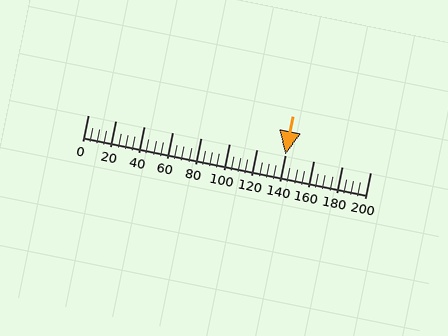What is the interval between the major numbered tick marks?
The major tick marks are spaced 20 units apart.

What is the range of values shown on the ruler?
The ruler shows values from 0 to 200.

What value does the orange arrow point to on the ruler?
The orange arrow points to approximately 140.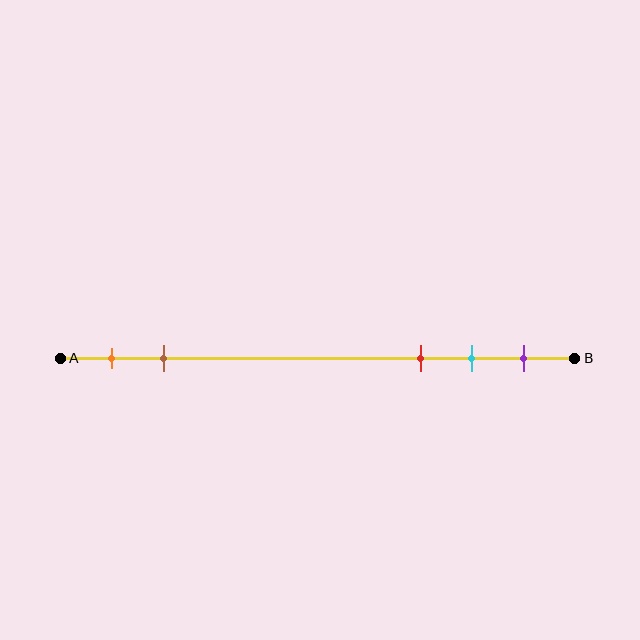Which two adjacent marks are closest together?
The cyan and purple marks are the closest adjacent pair.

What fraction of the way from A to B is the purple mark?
The purple mark is approximately 90% (0.9) of the way from A to B.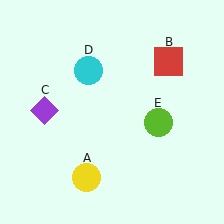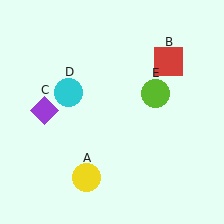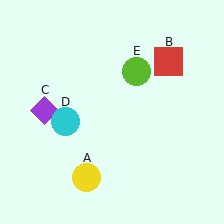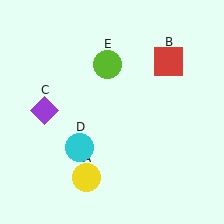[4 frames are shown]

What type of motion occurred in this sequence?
The cyan circle (object D), lime circle (object E) rotated counterclockwise around the center of the scene.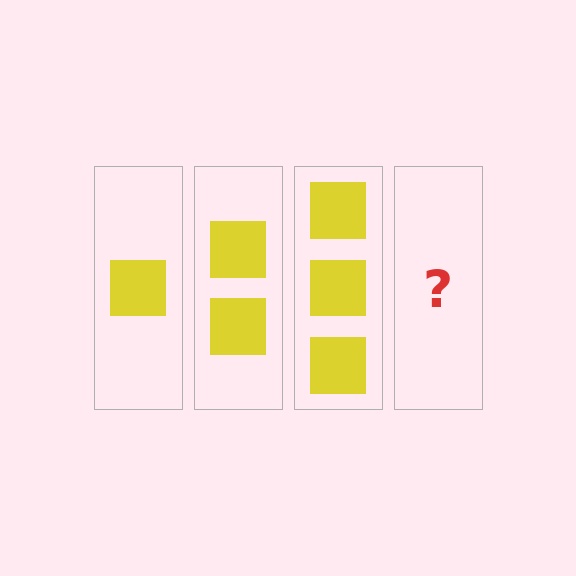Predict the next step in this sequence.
The next step is 4 squares.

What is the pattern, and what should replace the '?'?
The pattern is that each step adds one more square. The '?' should be 4 squares.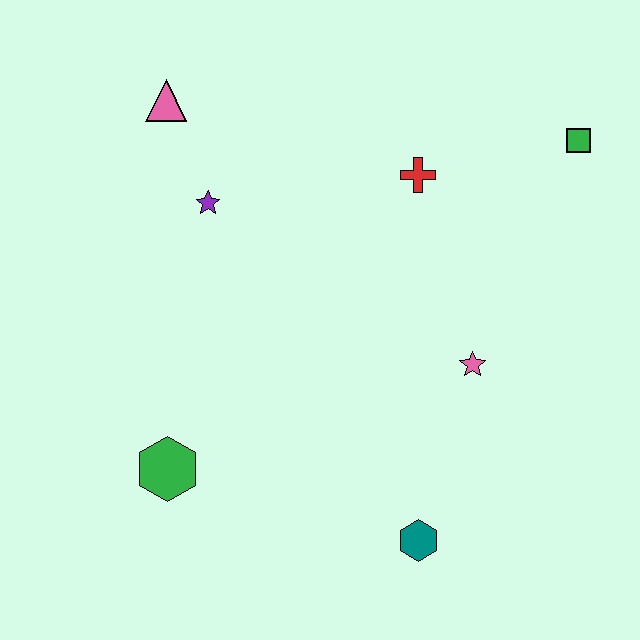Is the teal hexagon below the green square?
Yes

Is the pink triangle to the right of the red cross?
No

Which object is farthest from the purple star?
The teal hexagon is farthest from the purple star.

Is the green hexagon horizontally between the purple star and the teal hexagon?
No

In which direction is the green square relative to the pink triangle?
The green square is to the right of the pink triangle.